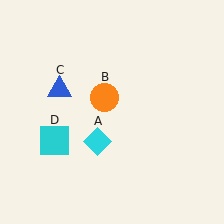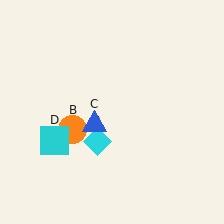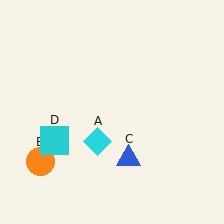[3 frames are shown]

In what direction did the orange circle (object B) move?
The orange circle (object B) moved down and to the left.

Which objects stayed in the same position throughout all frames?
Cyan diamond (object A) and cyan square (object D) remained stationary.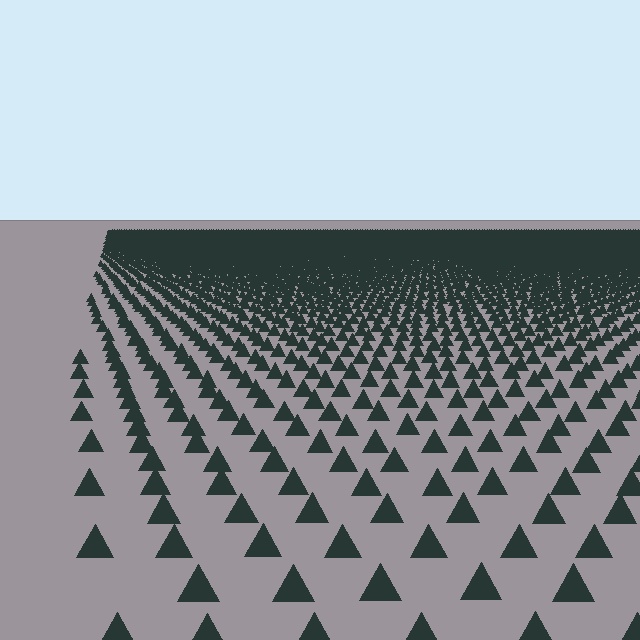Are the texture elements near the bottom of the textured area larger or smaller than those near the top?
Larger. Near the bottom, elements are closer to the viewer and appear at a bigger on-screen size.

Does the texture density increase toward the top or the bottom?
Density increases toward the top.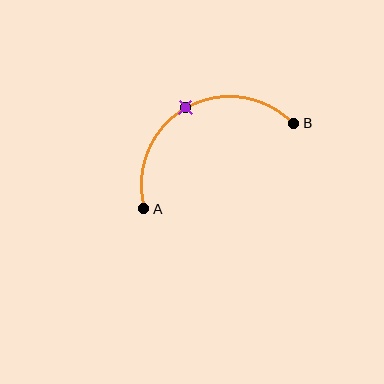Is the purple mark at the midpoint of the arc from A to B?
Yes. The purple mark lies on the arc at equal arc-length from both A and B — it is the arc midpoint.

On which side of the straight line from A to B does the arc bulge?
The arc bulges above the straight line connecting A and B.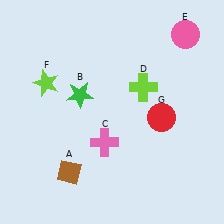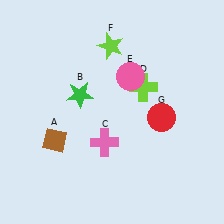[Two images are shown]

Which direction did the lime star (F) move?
The lime star (F) moved right.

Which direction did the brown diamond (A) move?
The brown diamond (A) moved up.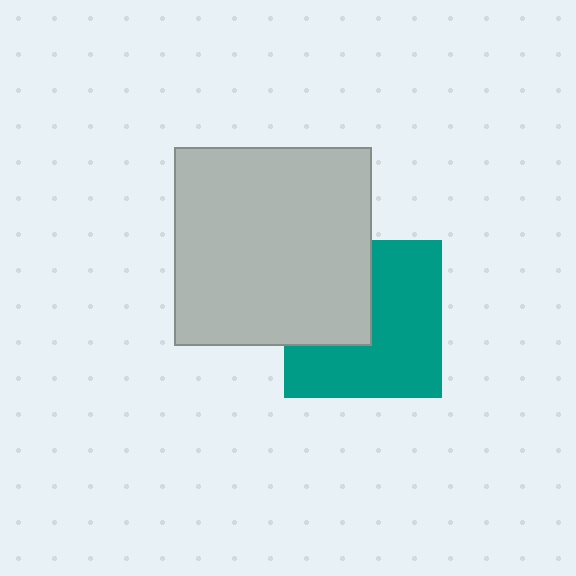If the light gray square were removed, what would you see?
You would see the complete teal square.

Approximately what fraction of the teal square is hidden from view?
Roughly 37% of the teal square is hidden behind the light gray square.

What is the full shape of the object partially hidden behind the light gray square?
The partially hidden object is a teal square.